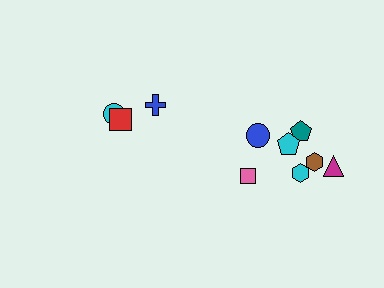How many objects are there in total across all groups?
There are 10 objects.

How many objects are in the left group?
There are 3 objects.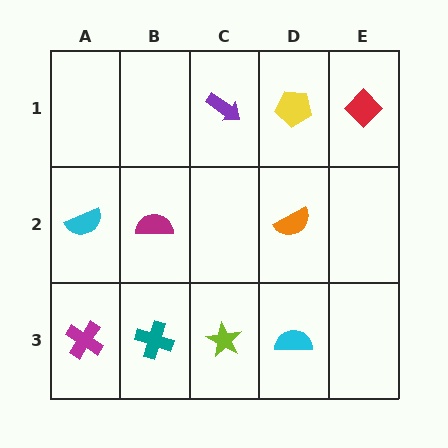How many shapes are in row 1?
3 shapes.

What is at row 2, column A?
A cyan semicircle.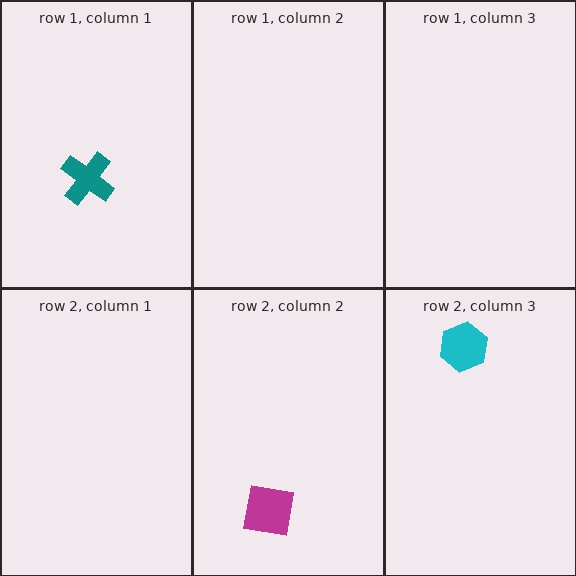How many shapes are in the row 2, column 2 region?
1.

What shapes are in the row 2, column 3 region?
The cyan hexagon.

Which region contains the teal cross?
The row 1, column 1 region.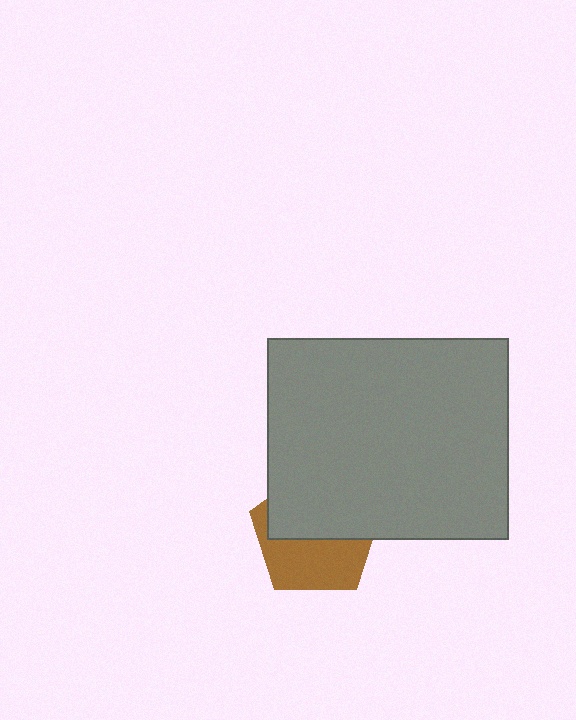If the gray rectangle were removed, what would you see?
You would see the complete brown pentagon.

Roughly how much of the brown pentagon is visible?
About half of it is visible (roughly 47%).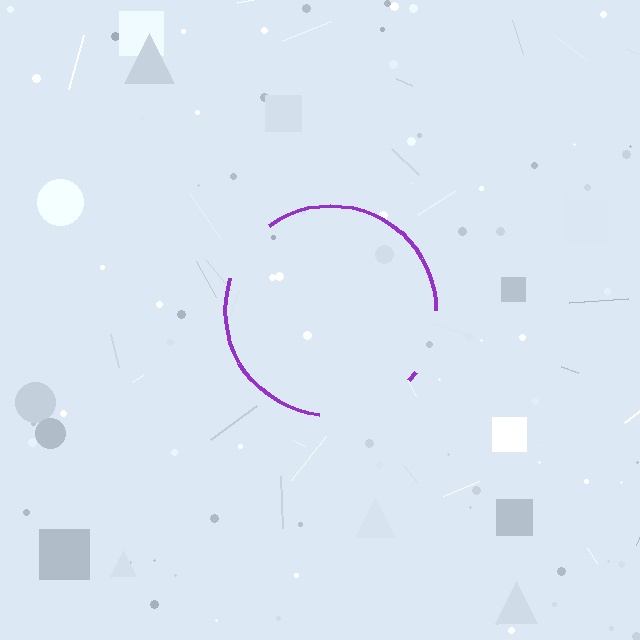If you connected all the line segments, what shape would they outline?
They would outline a circle.